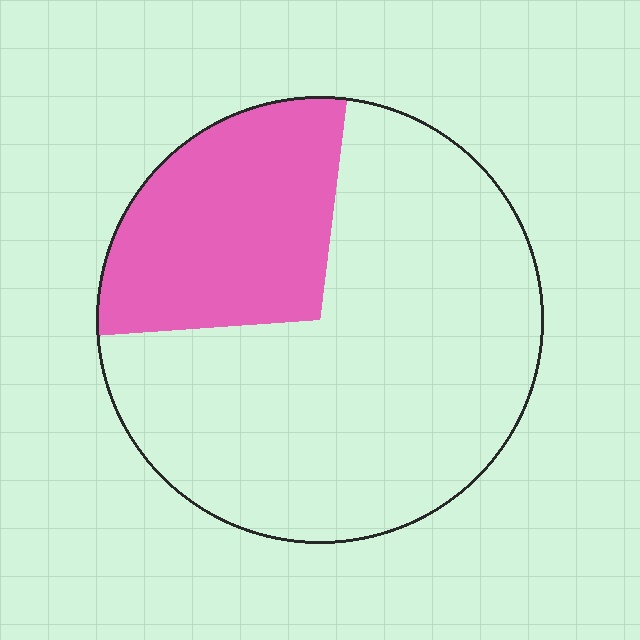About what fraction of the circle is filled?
About one quarter (1/4).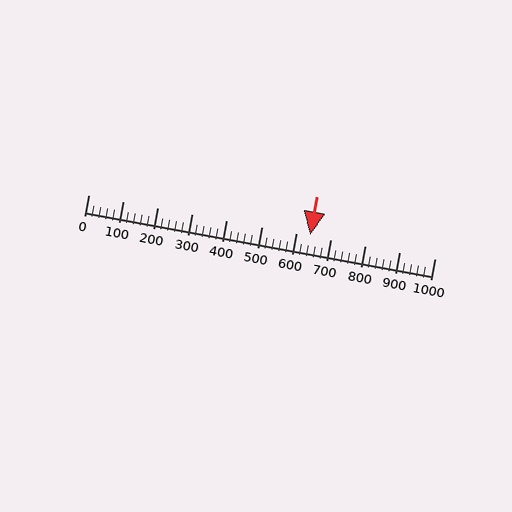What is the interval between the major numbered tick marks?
The major tick marks are spaced 100 units apart.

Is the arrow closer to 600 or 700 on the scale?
The arrow is closer to 600.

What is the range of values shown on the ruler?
The ruler shows values from 0 to 1000.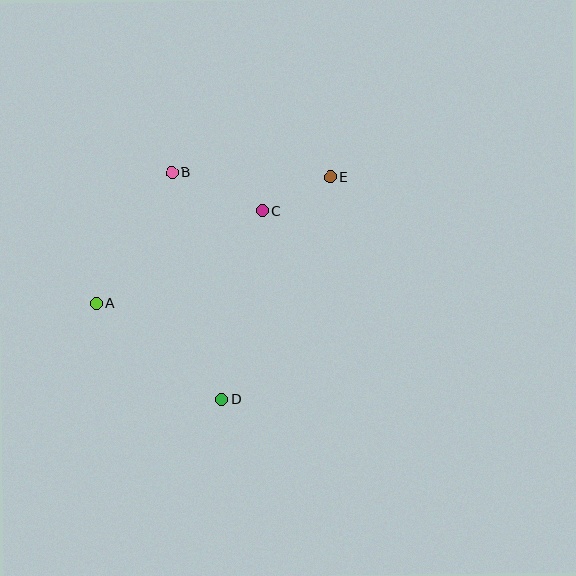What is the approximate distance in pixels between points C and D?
The distance between C and D is approximately 193 pixels.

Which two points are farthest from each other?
Points A and E are farthest from each other.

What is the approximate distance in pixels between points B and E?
The distance between B and E is approximately 159 pixels.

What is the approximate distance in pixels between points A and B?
The distance between A and B is approximately 151 pixels.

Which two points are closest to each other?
Points C and E are closest to each other.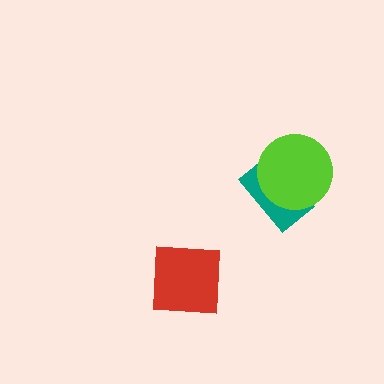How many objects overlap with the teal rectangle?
1 object overlaps with the teal rectangle.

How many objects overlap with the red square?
0 objects overlap with the red square.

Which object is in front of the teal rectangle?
The lime circle is in front of the teal rectangle.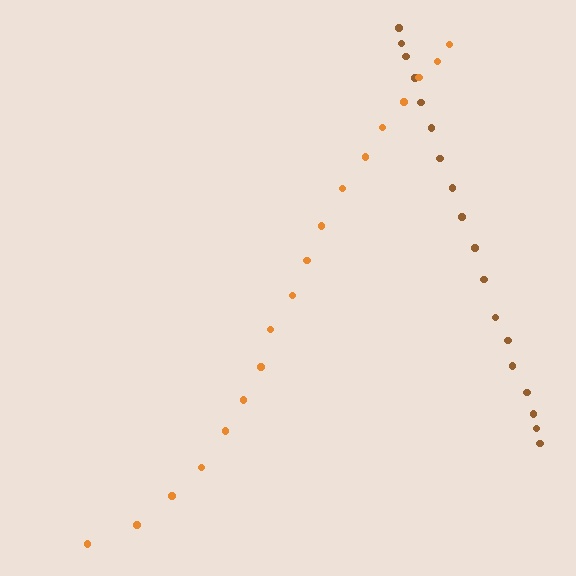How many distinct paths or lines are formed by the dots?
There are 2 distinct paths.